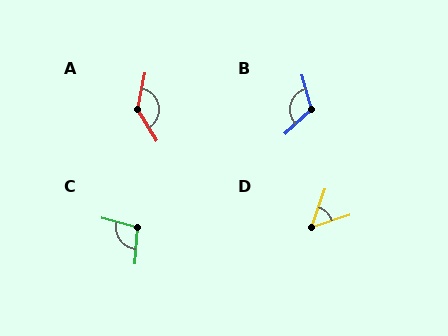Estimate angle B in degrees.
Approximately 119 degrees.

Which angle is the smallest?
D, at approximately 52 degrees.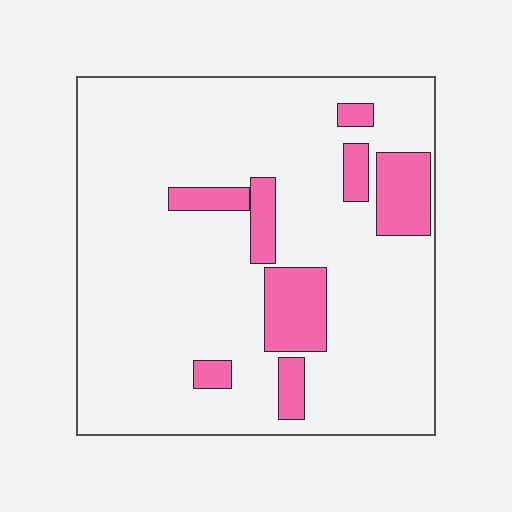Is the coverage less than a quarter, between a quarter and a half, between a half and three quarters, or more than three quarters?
Less than a quarter.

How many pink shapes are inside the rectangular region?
8.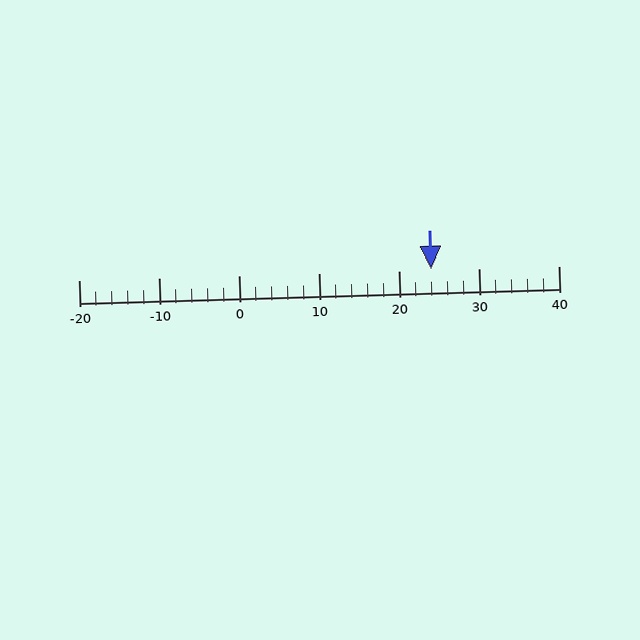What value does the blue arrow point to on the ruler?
The blue arrow points to approximately 24.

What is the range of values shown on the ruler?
The ruler shows values from -20 to 40.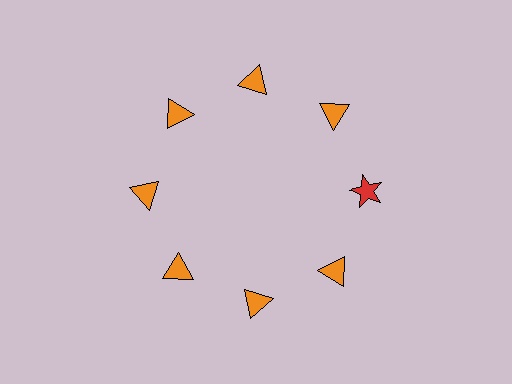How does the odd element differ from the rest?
It differs in both color (red instead of orange) and shape (star instead of triangle).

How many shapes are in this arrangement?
There are 8 shapes arranged in a ring pattern.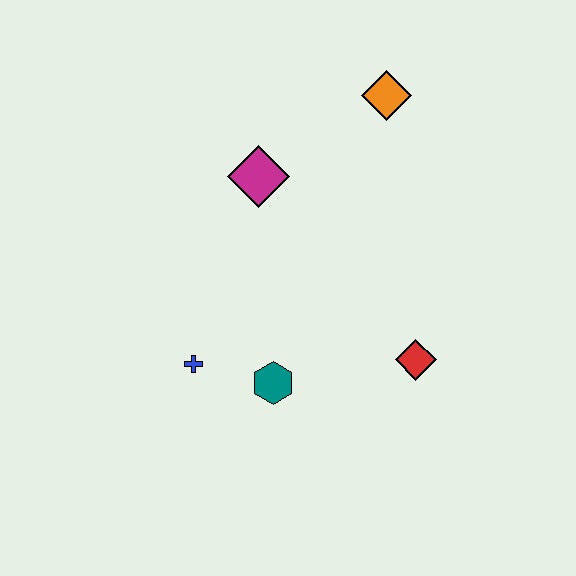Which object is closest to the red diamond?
The teal hexagon is closest to the red diamond.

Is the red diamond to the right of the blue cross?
Yes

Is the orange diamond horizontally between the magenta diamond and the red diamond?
Yes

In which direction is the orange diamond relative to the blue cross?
The orange diamond is above the blue cross.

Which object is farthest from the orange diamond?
The blue cross is farthest from the orange diamond.